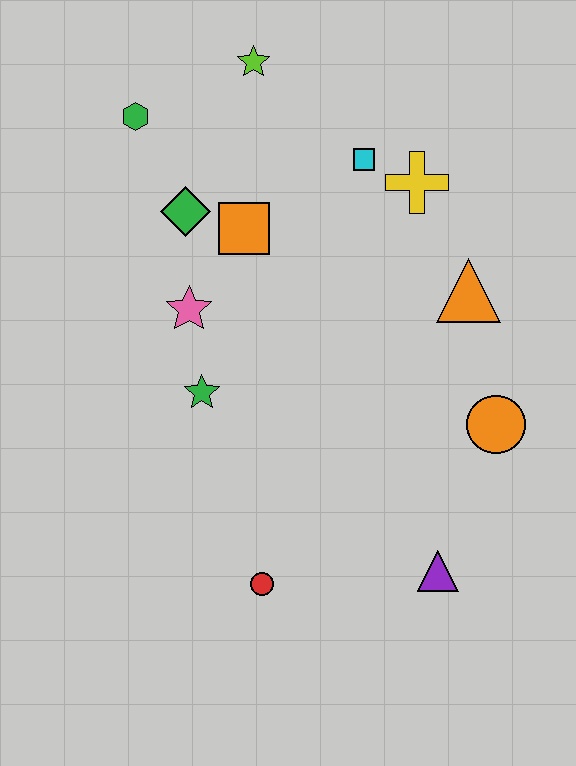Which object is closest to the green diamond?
The orange square is closest to the green diamond.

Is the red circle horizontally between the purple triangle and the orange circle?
No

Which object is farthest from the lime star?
The purple triangle is farthest from the lime star.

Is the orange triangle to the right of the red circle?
Yes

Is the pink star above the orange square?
No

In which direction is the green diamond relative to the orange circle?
The green diamond is to the left of the orange circle.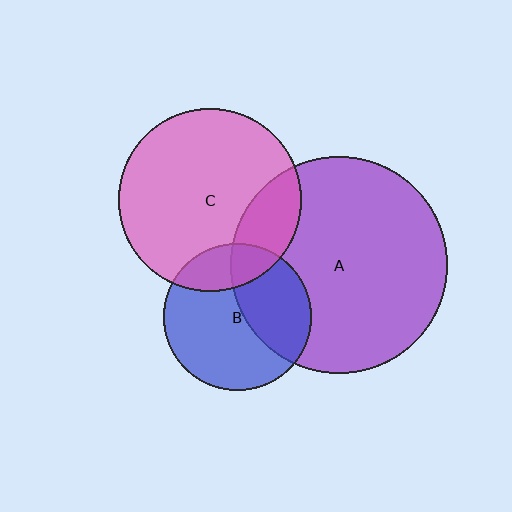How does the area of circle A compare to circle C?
Approximately 1.4 times.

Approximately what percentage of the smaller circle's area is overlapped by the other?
Approximately 20%.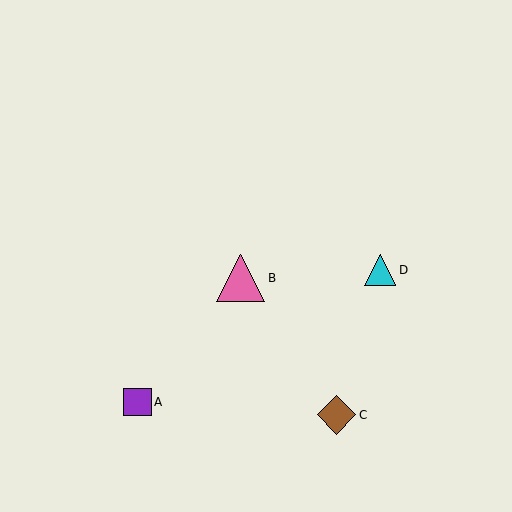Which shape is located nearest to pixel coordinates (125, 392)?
The purple square (labeled A) at (137, 402) is nearest to that location.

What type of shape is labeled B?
Shape B is a pink triangle.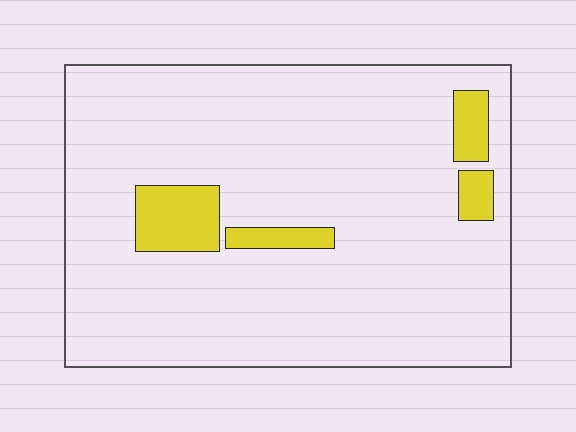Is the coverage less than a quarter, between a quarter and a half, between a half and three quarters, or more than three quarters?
Less than a quarter.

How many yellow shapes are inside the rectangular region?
4.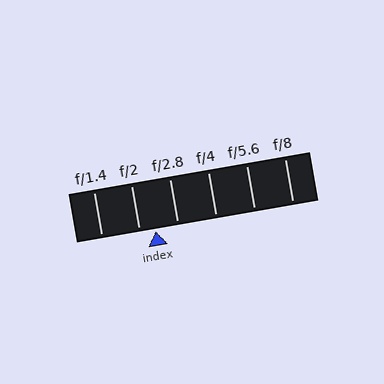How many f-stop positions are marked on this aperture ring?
There are 6 f-stop positions marked.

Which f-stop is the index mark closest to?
The index mark is closest to f/2.